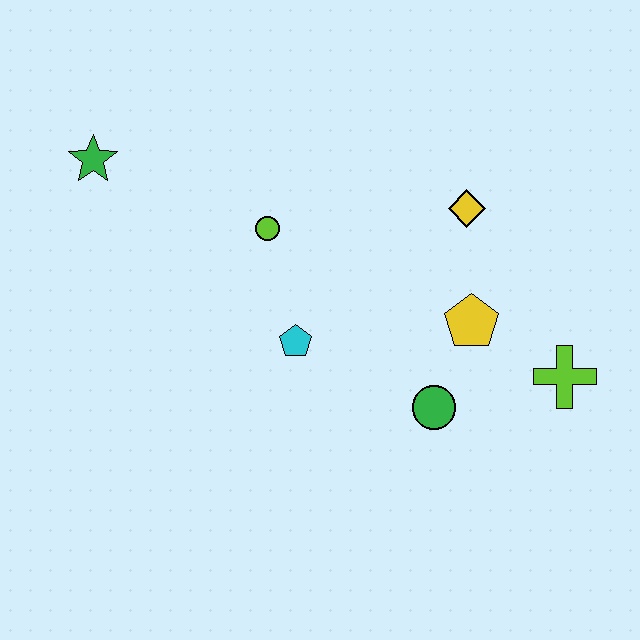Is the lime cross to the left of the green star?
No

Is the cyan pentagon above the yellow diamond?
No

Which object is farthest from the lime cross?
The green star is farthest from the lime cross.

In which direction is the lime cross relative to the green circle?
The lime cross is to the right of the green circle.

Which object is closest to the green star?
The lime circle is closest to the green star.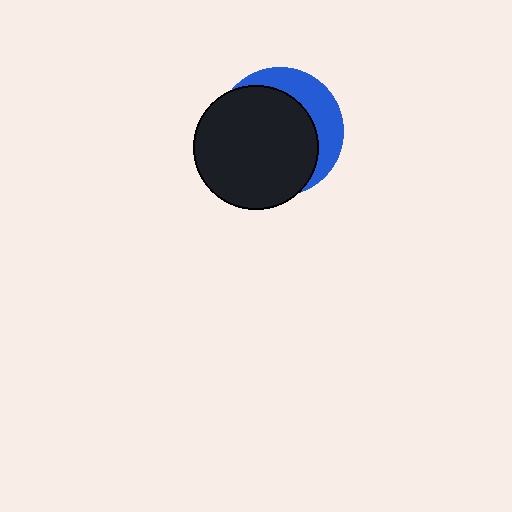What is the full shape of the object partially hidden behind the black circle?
The partially hidden object is a blue circle.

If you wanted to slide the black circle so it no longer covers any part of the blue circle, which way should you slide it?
Slide it toward the lower-left — that is the most direct way to separate the two shapes.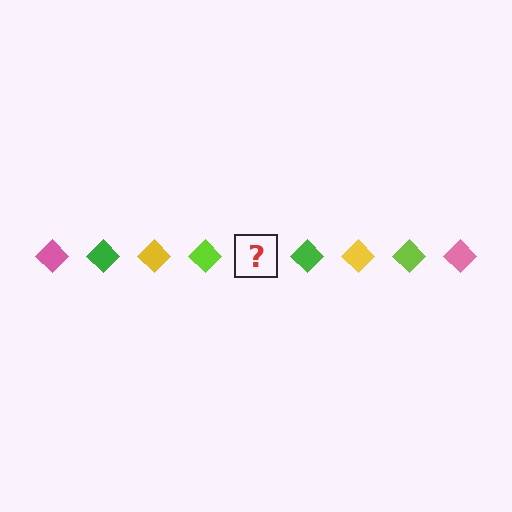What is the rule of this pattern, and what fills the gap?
The rule is that the pattern cycles through pink, green, yellow, lime diamonds. The gap should be filled with a pink diamond.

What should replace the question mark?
The question mark should be replaced with a pink diamond.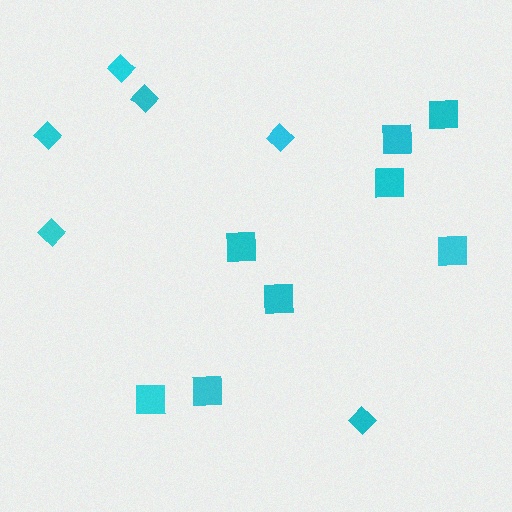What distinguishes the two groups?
There are 2 groups: one group of squares (8) and one group of diamonds (6).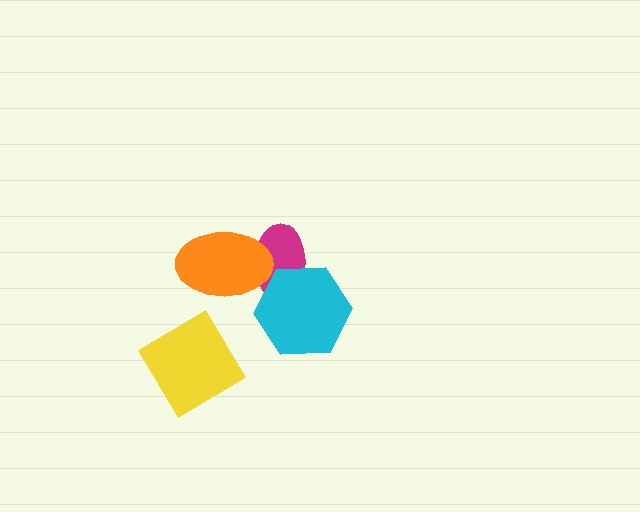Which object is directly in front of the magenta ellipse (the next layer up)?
The orange ellipse is directly in front of the magenta ellipse.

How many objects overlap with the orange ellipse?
1 object overlaps with the orange ellipse.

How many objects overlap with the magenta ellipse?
2 objects overlap with the magenta ellipse.